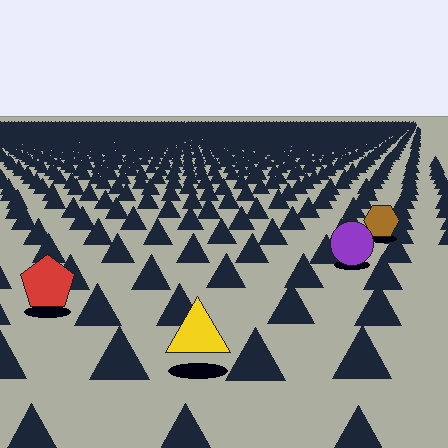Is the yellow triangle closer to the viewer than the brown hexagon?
Yes. The yellow triangle is closer — you can tell from the texture gradient: the ground texture is coarser near it.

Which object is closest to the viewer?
The yellow triangle is closest. The texture marks near it are larger and more spread out.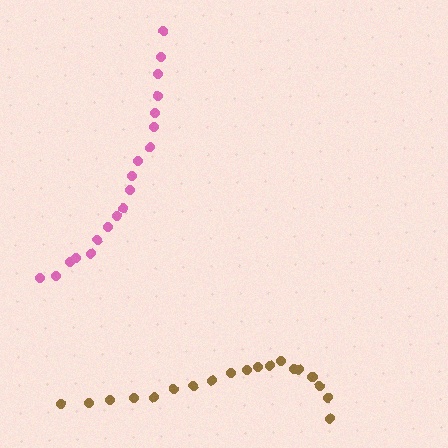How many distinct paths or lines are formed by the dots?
There are 2 distinct paths.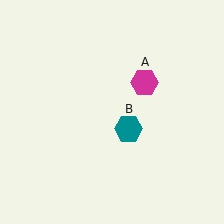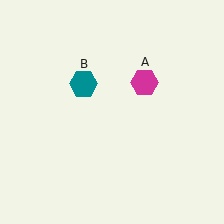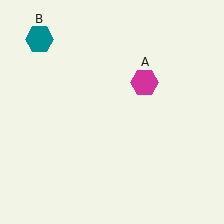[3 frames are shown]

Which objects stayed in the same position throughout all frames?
Magenta hexagon (object A) remained stationary.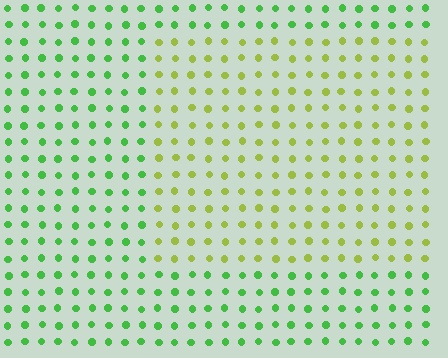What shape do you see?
I see a rectangle.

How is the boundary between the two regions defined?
The boundary is defined purely by a slight shift in hue (about 43 degrees). Spacing, size, and orientation are identical on both sides.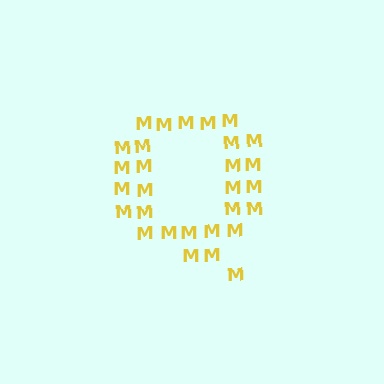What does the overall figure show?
The overall figure shows the letter Q.